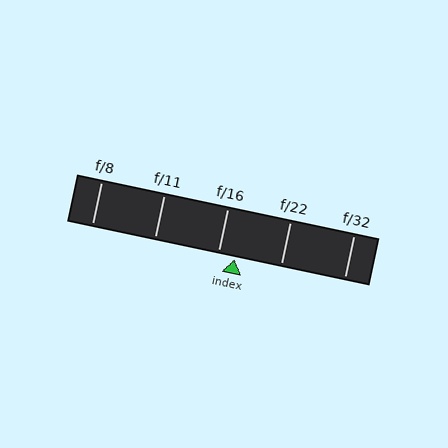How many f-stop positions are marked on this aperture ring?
There are 5 f-stop positions marked.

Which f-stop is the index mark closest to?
The index mark is closest to f/16.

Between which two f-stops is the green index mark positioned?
The index mark is between f/16 and f/22.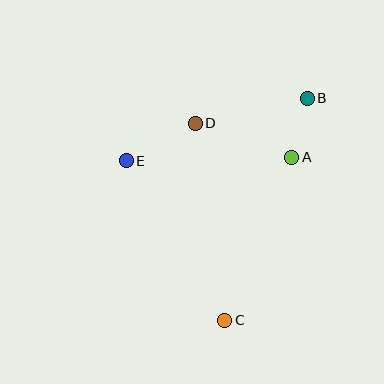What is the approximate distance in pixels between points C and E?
The distance between C and E is approximately 188 pixels.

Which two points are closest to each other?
Points A and B are closest to each other.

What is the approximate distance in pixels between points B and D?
The distance between B and D is approximately 114 pixels.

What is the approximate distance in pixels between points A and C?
The distance between A and C is approximately 176 pixels.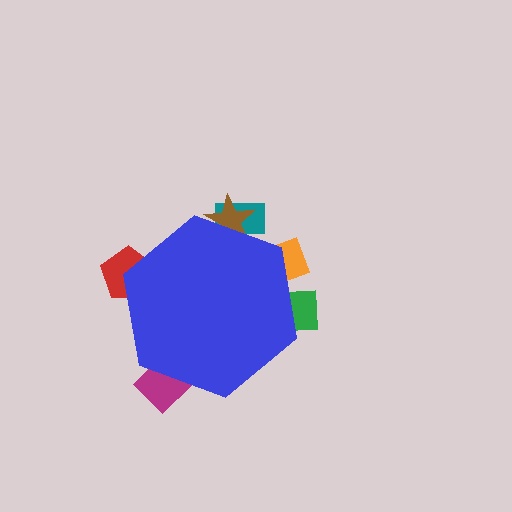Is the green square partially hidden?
Yes, the green square is partially hidden behind the blue hexagon.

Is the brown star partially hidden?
Yes, the brown star is partially hidden behind the blue hexagon.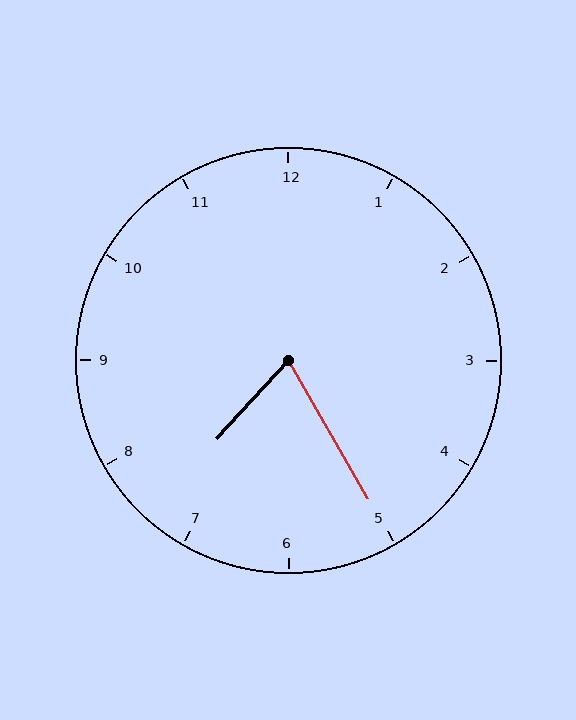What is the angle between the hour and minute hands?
Approximately 72 degrees.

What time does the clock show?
7:25.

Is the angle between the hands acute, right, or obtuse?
It is acute.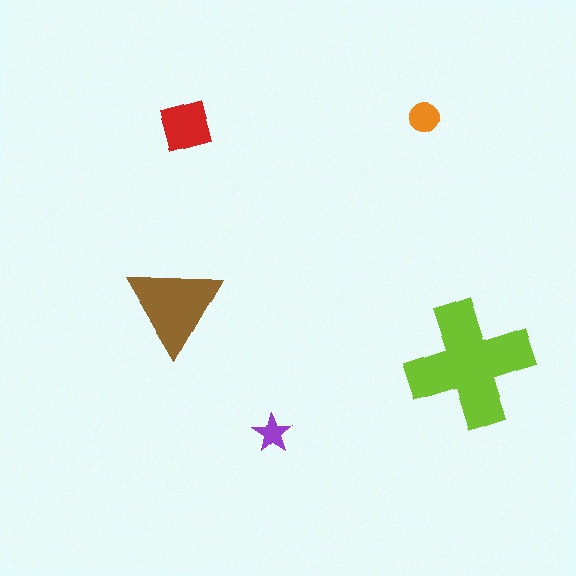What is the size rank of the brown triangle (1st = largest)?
2nd.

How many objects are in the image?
There are 5 objects in the image.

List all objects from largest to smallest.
The lime cross, the brown triangle, the red diamond, the orange circle, the purple star.